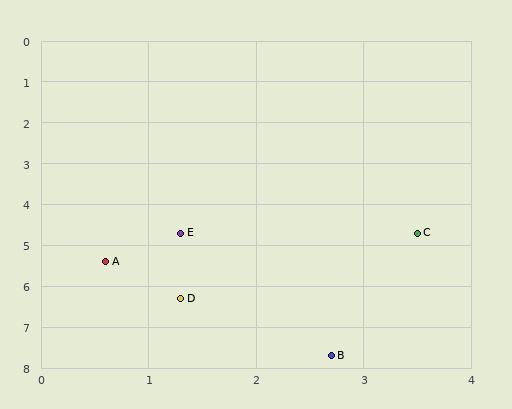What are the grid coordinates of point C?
Point C is at approximately (3.5, 4.7).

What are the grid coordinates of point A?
Point A is at approximately (0.6, 5.4).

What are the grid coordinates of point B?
Point B is at approximately (2.7, 7.7).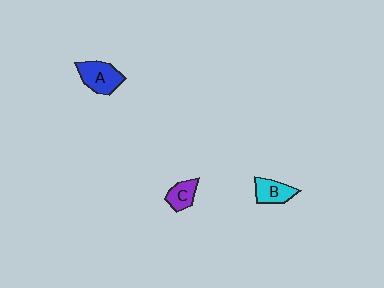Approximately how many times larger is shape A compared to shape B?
Approximately 1.4 times.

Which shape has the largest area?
Shape A (blue).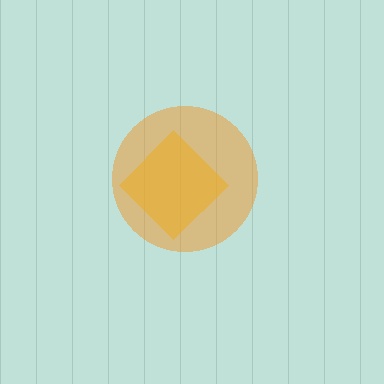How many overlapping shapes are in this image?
There are 2 overlapping shapes in the image.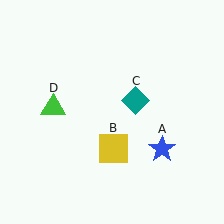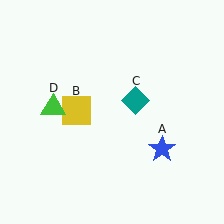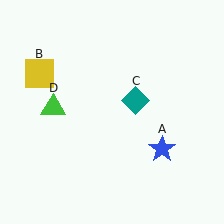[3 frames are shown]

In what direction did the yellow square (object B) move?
The yellow square (object B) moved up and to the left.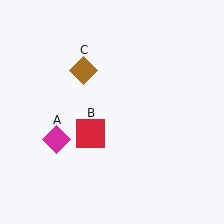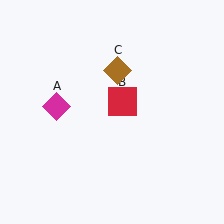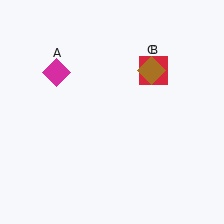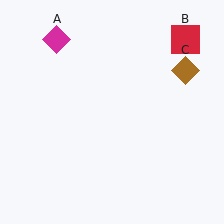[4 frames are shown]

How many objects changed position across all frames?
3 objects changed position: magenta diamond (object A), red square (object B), brown diamond (object C).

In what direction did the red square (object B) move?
The red square (object B) moved up and to the right.